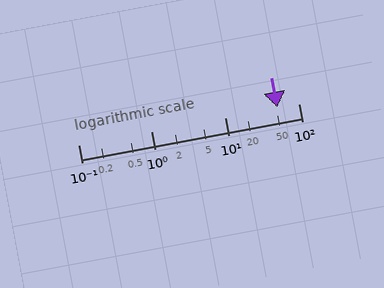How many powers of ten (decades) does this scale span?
The scale spans 3 decades, from 0.1 to 100.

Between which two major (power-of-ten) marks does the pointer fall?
The pointer is between 10 and 100.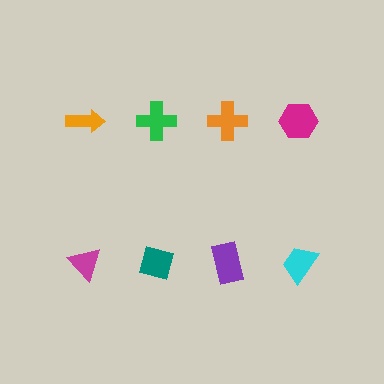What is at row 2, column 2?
A teal square.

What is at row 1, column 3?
An orange cross.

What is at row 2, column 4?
A cyan trapezoid.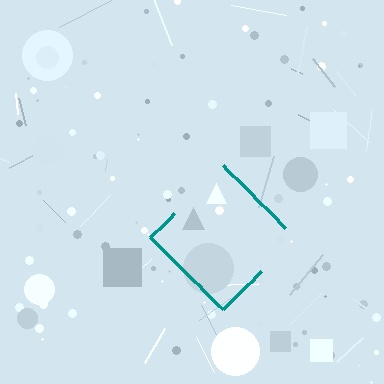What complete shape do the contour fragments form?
The contour fragments form a diamond.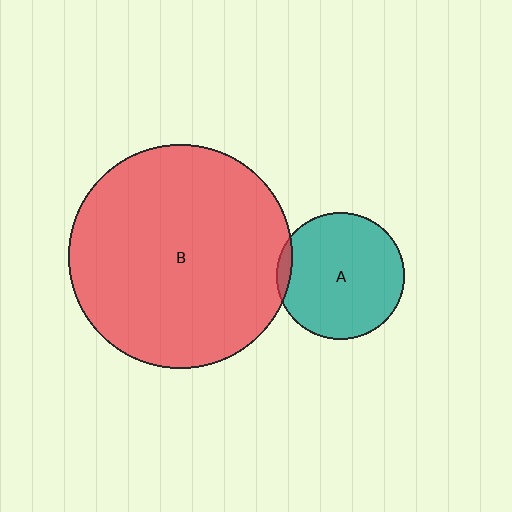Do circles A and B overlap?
Yes.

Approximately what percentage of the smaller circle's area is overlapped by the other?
Approximately 5%.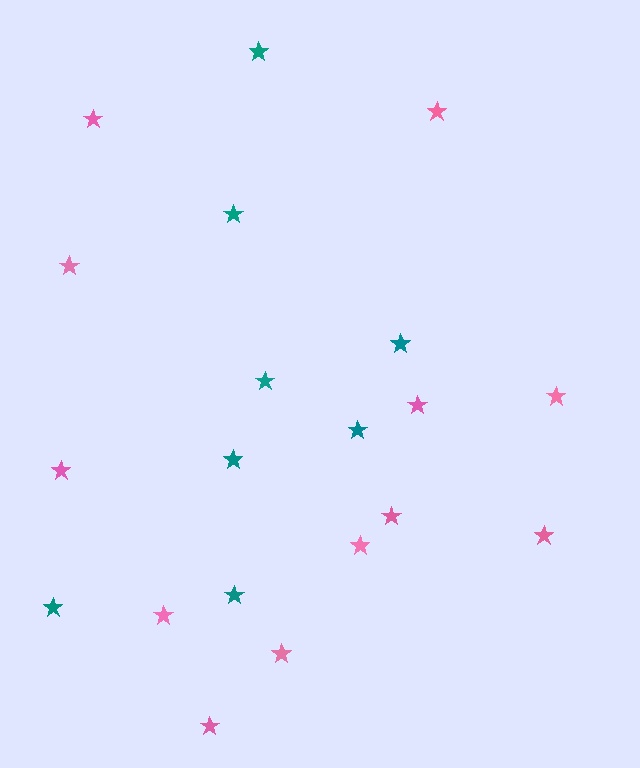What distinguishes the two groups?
There are 2 groups: one group of teal stars (8) and one group of pink stars (12).